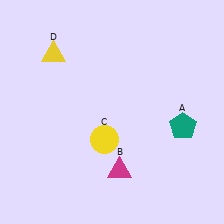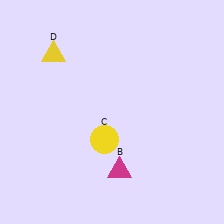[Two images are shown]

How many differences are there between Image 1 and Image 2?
There is 1 difference between the two images.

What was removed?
The teal pentagon (A) was removed in Image 2.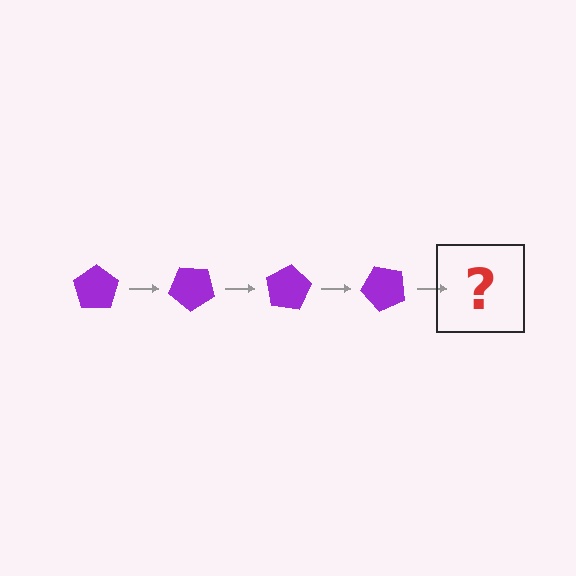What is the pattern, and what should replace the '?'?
The pattern is that the pentagon rotates 40 degrees each step. The '?' should be a purple pentagon rotated 160 degrees.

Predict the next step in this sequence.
The next step is a purple pentagon rotated 160 degrees.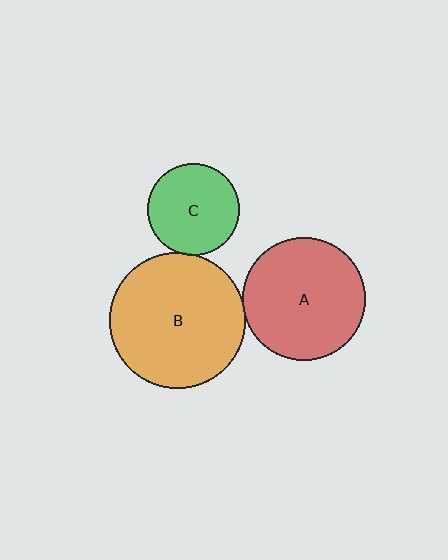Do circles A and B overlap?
Yes.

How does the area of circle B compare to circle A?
Approximately 1.2 times.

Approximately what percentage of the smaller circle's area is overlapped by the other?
Approximately 5%.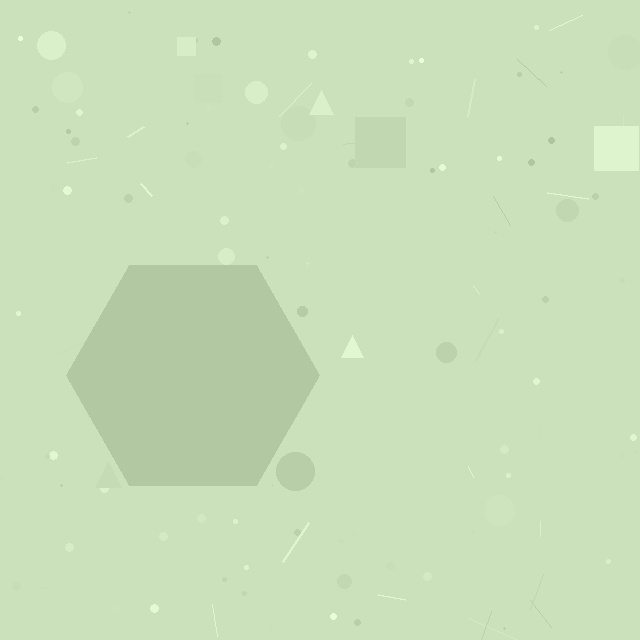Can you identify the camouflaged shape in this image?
The camouflaged shape is a hexagon.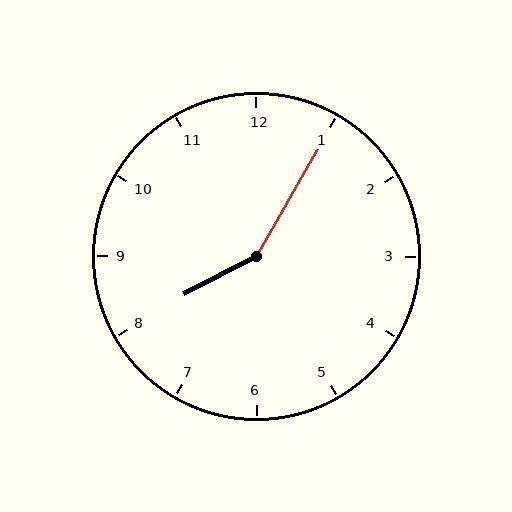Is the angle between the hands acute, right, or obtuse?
It is obtuse.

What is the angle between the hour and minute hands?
Approximately 148 degrees.